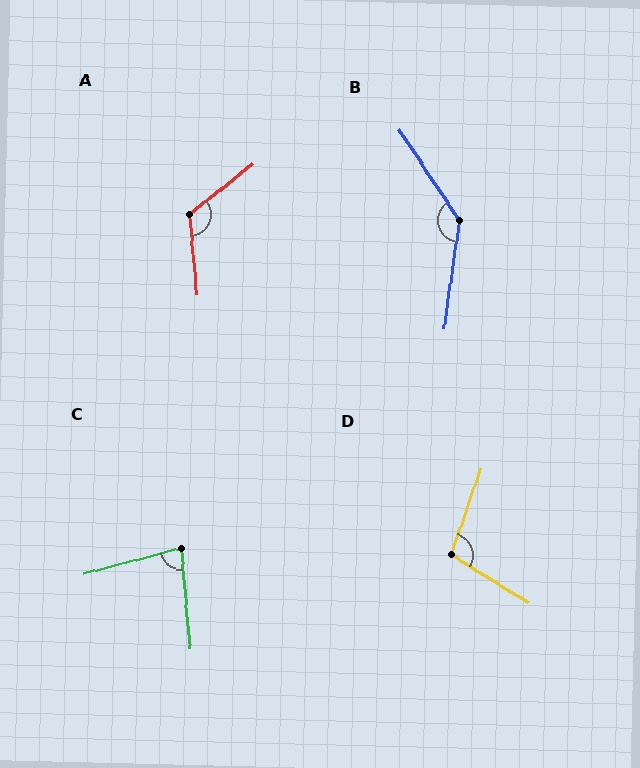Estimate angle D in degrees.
Approximately 104 degrees.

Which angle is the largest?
B, at approximately 139 degrees.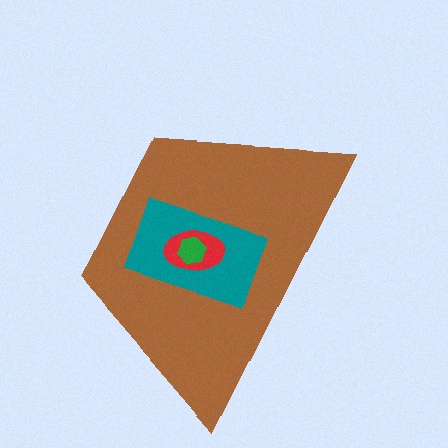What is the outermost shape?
The brown trapezoid.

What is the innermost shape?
The green hexagon.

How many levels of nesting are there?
4.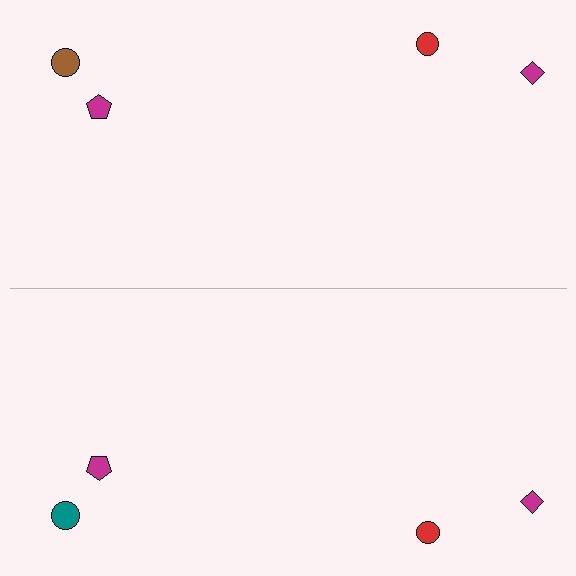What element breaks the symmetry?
The teal circle on the bottom side breaks the symmetry — its mirror counterpart is brown.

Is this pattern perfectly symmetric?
No, the pattern is not perfectly symmetric. The teal circle on the bottom side breaks the symmetry — its mirror counterpart is brown.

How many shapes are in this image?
There are 8 shapes in this image.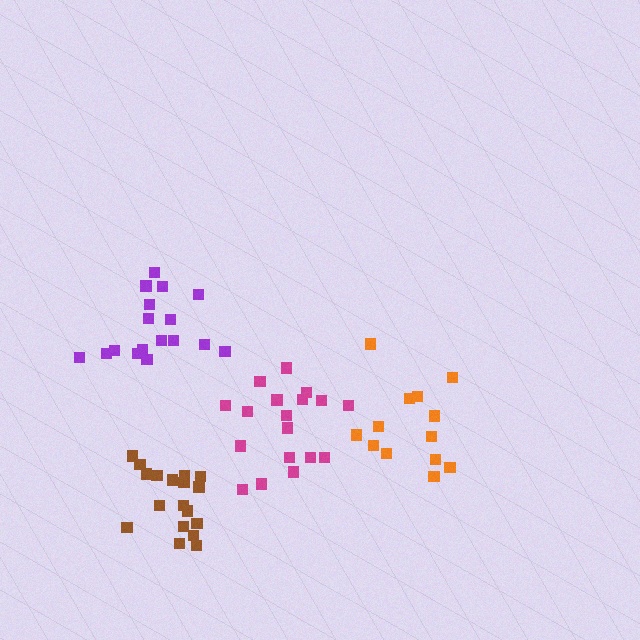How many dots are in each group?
Group 1: 18 dots, Group 2: 17 dots, Group 3: 18 dots, Group 4: 13 dots (66 total).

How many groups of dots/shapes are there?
There are 4 groups.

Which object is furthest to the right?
The orange cluster is rightmost.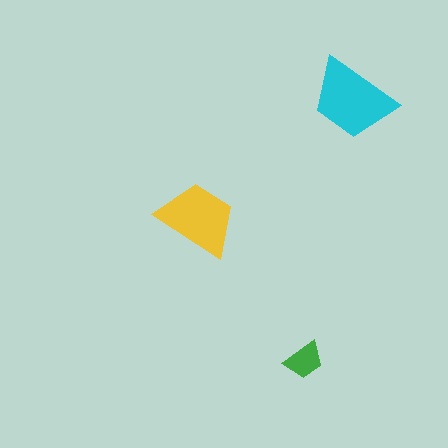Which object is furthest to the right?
The cyan trapezoid is rightmost.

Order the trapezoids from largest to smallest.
the cyan one, the yellow one, the green one.